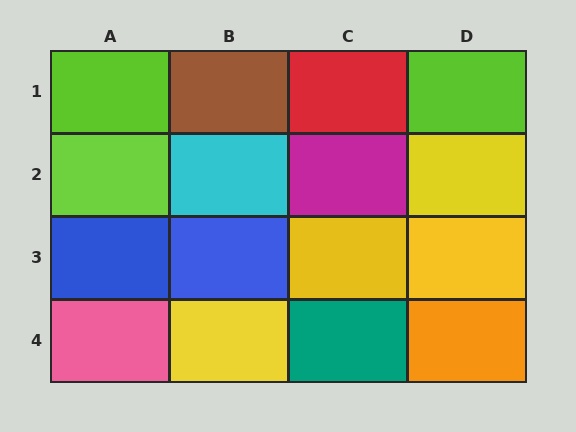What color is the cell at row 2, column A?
Lime.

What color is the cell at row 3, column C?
Yellow.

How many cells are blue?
2 cells are blue.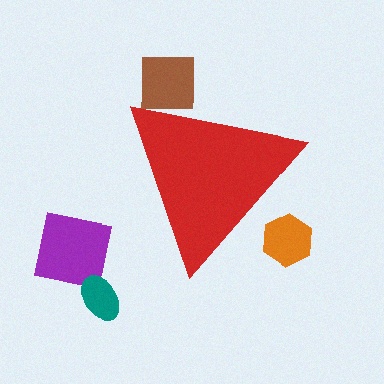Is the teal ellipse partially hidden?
No, the teal ellipse is fully visible.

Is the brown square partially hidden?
Yes, the brown square is partially hidden behind the red triangle.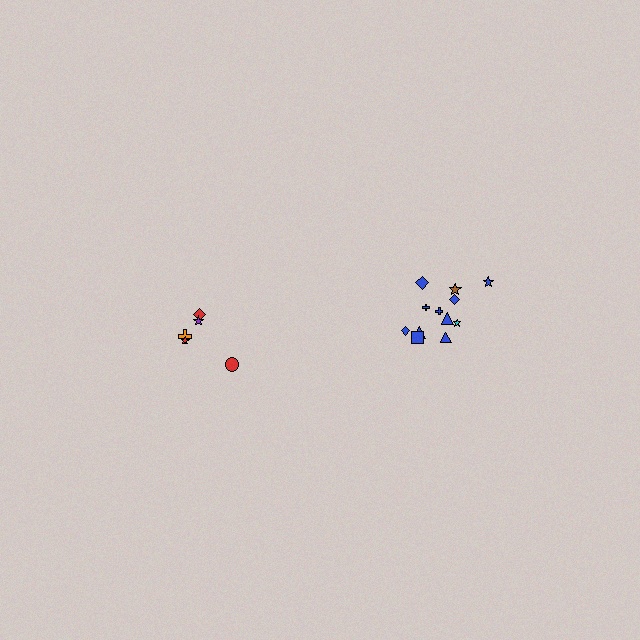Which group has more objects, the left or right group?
The right group.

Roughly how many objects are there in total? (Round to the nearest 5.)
Roughly 15 objects in total.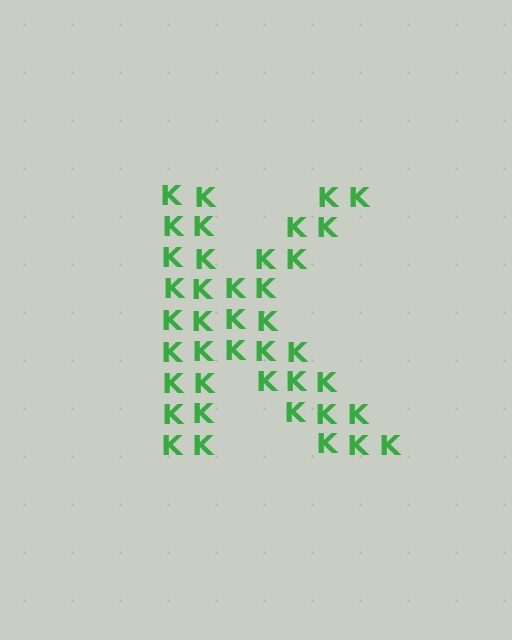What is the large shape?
The large shape is the letter K.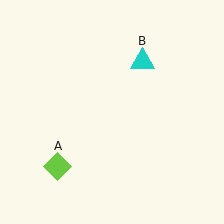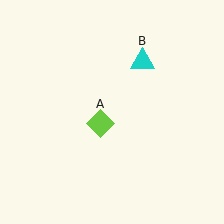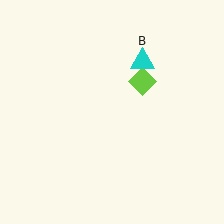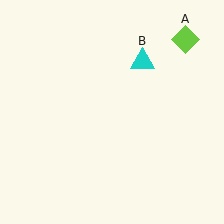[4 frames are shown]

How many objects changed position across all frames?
1 object changed position: lime diamond (object A).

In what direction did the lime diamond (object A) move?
The lime diamond (object A) moved up and to the right.